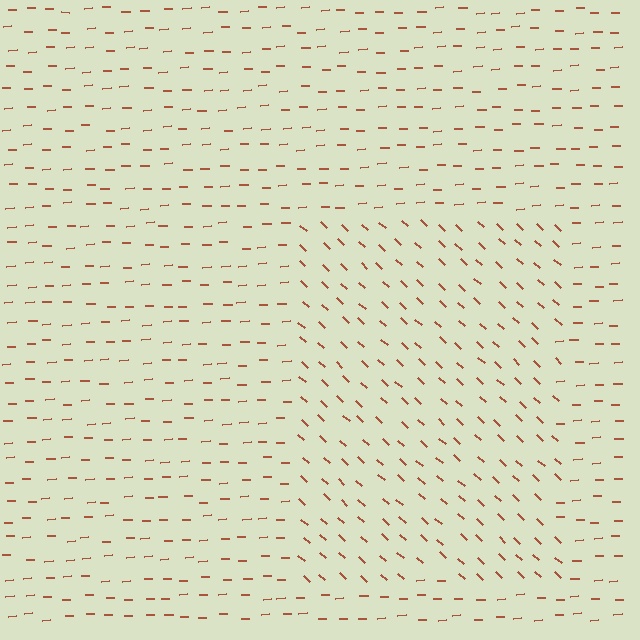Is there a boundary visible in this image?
Yes, there is a texture boundary formed by a change in line orientation.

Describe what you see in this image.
The image is filled with small brown line segments. A rectangle region in the image has lines oriented differently from the surrounding lines, creating a visible texture boundary.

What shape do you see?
I see a rectangle.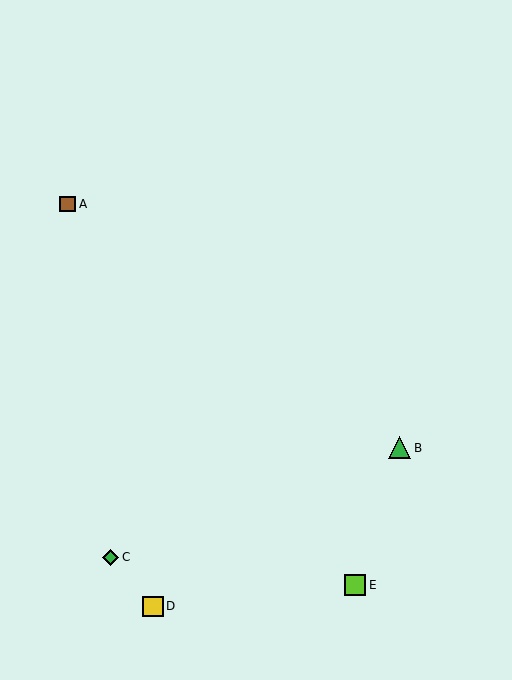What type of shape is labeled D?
Shape D is a yellow square.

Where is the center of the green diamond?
The center of the green diamond is at (110, 557).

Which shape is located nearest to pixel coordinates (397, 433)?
The green triangle (labeled B) at (400, 448) is nearest to that location.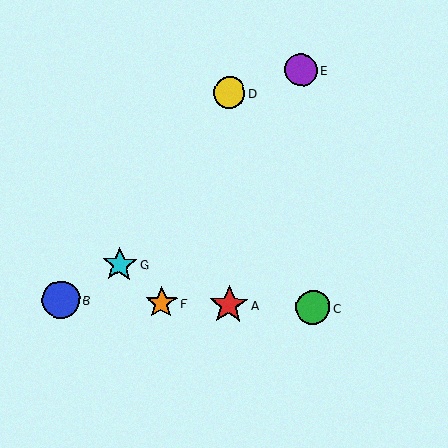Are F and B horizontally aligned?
Yes, both are at y≈303.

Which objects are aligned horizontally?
Objects A, B, C, F are aligned horizontally.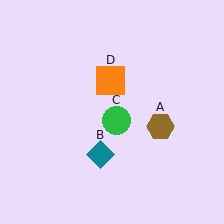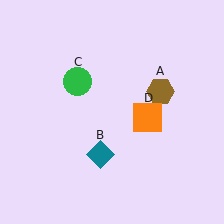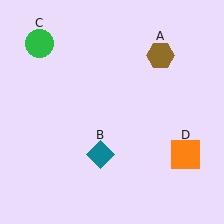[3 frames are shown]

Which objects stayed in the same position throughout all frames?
Teal diamond (object B) remained stationary.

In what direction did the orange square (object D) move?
The orange square (object D) moved down and to the right.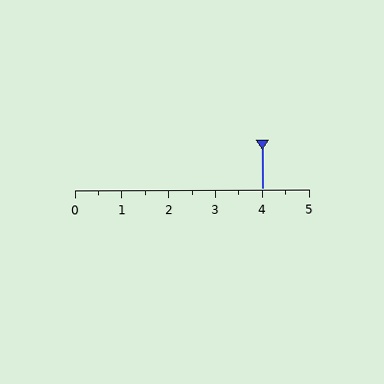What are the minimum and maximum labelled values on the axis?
The axis runs from 0 to 5.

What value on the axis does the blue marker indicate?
The marker indicates approximately 4.